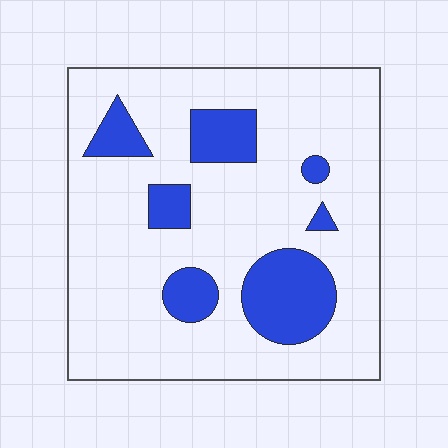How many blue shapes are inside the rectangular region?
7.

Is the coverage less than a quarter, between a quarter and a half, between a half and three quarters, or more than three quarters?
Less than a quarter.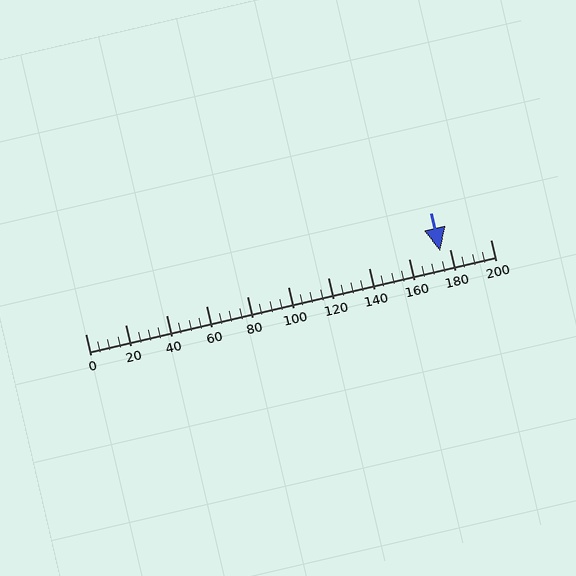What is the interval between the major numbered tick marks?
The major tick marks are spaced 20 units apart.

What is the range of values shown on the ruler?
The ruler shows values from 0 to 200.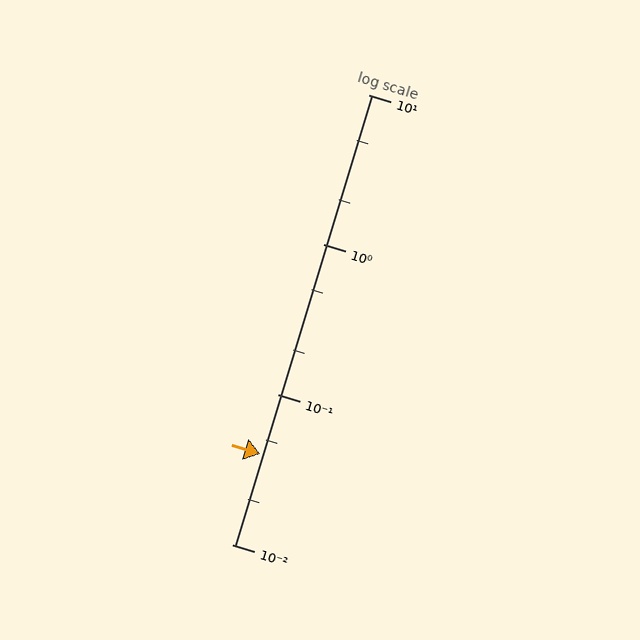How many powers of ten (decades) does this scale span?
The scale spans 3 decades, from 0.01 to 10.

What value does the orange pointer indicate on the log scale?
The pointer indicates approximately 0.04.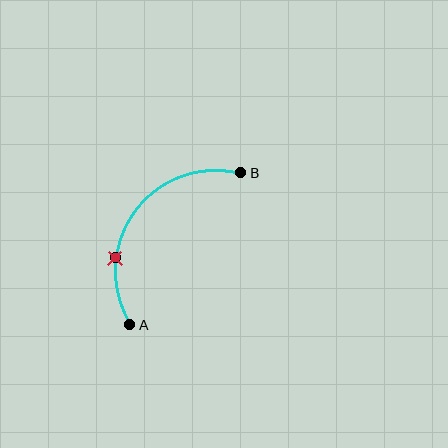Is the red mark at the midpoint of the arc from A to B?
No. The red mark lies on the arc but is closer to endpoint A. The arc midpoint would be at the point on the curve equidistant along the arc from both A and B.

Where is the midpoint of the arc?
The arc midpoint is the point on the curve farthest from the straight line joining A and B. It sits above and to the left of that line.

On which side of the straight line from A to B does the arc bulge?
The arc bulges above and to the left of the straight line connecting A and B.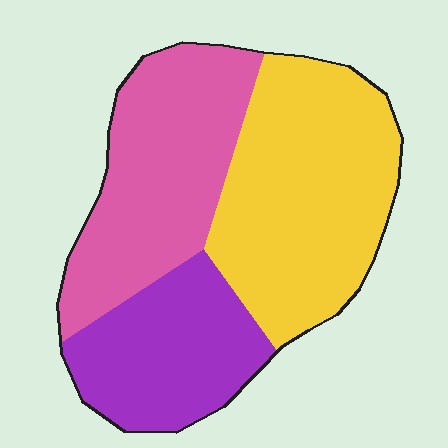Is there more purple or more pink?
Pink.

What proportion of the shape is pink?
Pink takes up between a quarter and a half of the shape.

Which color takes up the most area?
Yellow, at roughly 40%.